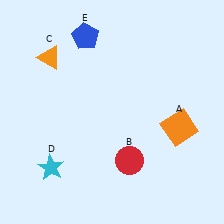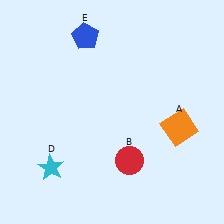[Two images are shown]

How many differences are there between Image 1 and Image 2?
There is 1 difference between the two images.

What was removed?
The orange triangle (C) was removed in Image 2.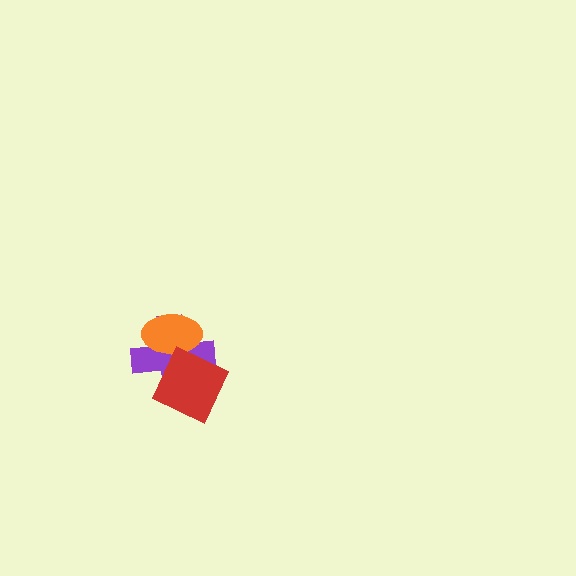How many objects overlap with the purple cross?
2 objects overlap with the purple cross.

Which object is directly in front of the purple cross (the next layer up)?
The orange ellipse is directly in front of the purple cross.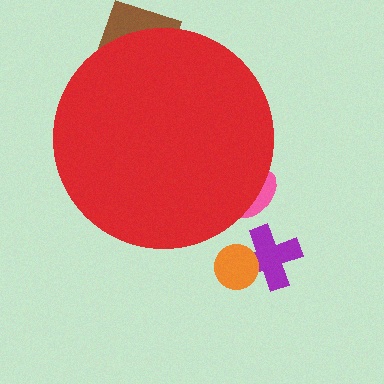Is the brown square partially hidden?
Yes, the brown square is partially hidden behind the red circle.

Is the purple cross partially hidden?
No, the purple cross is fully visible.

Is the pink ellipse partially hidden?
Yes, the pink ellipse is partially hidden behind the red circle.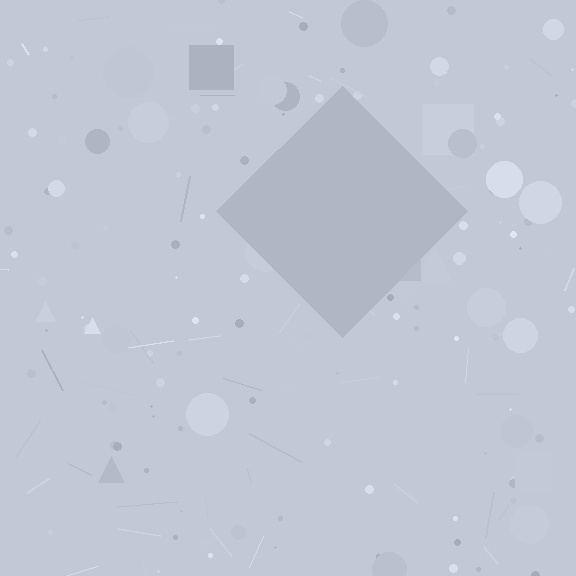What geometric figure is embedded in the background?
A diamond is embedded in the background.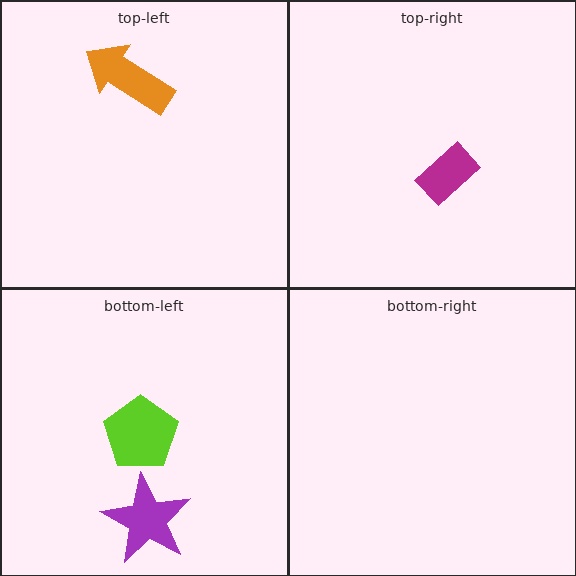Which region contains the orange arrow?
The top-left region.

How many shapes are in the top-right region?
1.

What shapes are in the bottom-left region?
The lime pentagon, the purple star.